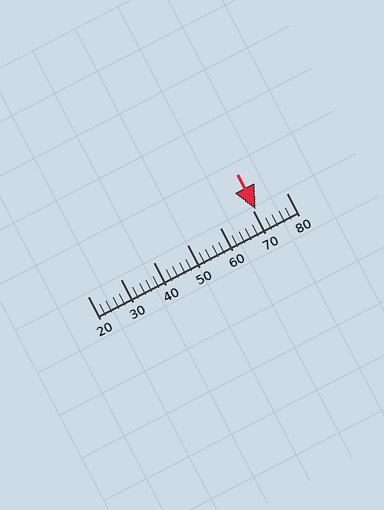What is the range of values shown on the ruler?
The ruler shows values from 20 to 80.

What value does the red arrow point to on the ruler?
The red arrow points to approximately 71.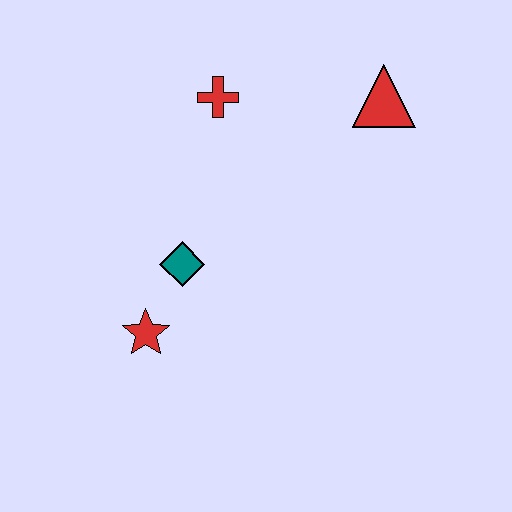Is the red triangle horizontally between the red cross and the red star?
No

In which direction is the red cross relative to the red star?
The red cross is above the red star.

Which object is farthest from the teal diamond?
The red triangle is farthest from the teal diamond.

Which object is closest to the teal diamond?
The red star is closest to the teal diamond.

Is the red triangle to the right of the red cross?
Yes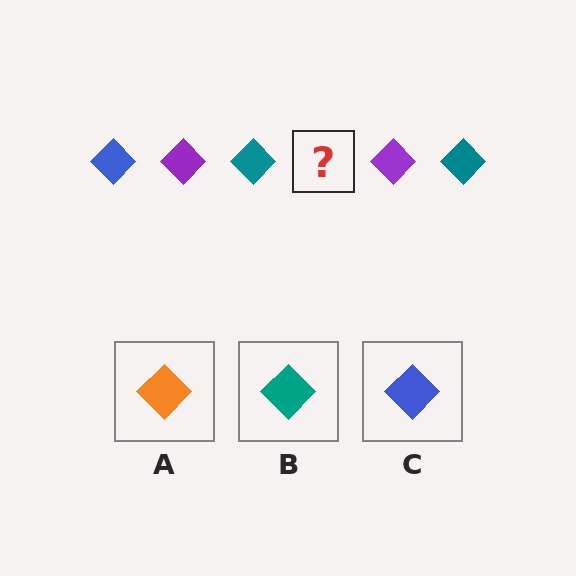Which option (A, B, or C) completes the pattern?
C.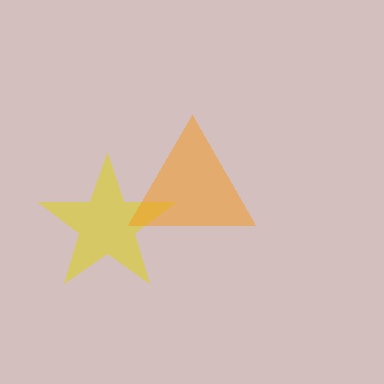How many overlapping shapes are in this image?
There are 2 overlapping shapes in the image.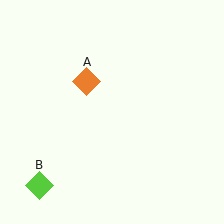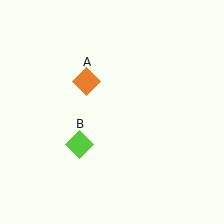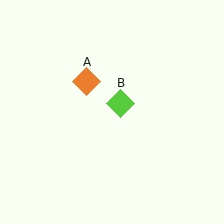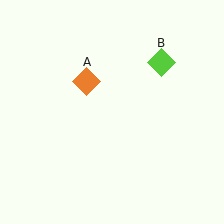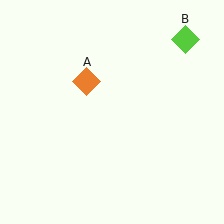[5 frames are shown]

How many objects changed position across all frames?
1 object changed position: lime diamond (object B).